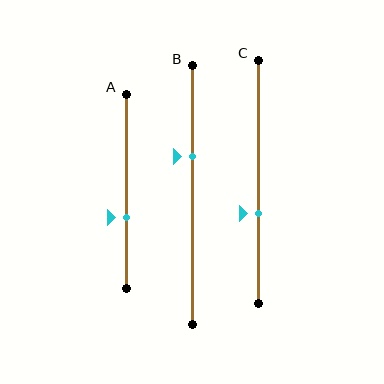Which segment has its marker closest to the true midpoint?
Segment C has its marker closest to the true midpoint.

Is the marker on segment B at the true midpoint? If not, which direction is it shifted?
No, the marker on segment B is shifted upward by about 15% of the segment length.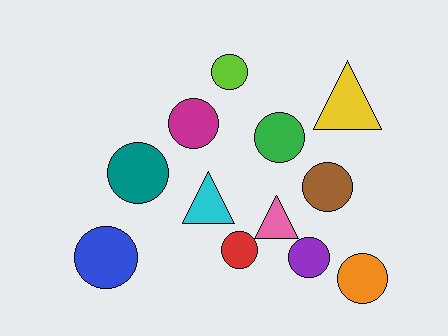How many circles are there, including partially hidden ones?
There are 9 circles.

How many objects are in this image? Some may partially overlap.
There are 12 objects.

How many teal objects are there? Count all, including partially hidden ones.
There is 1 teal object.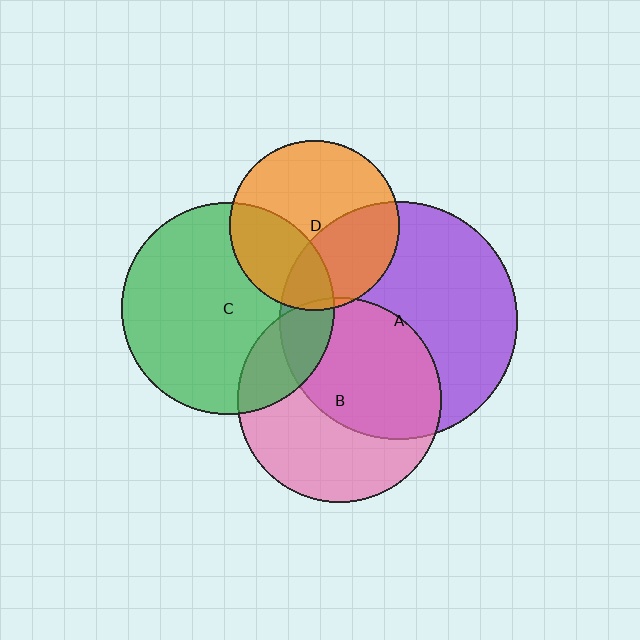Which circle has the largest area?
Circle A (purple).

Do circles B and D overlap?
Yes.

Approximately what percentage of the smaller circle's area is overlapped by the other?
Approximately 5%.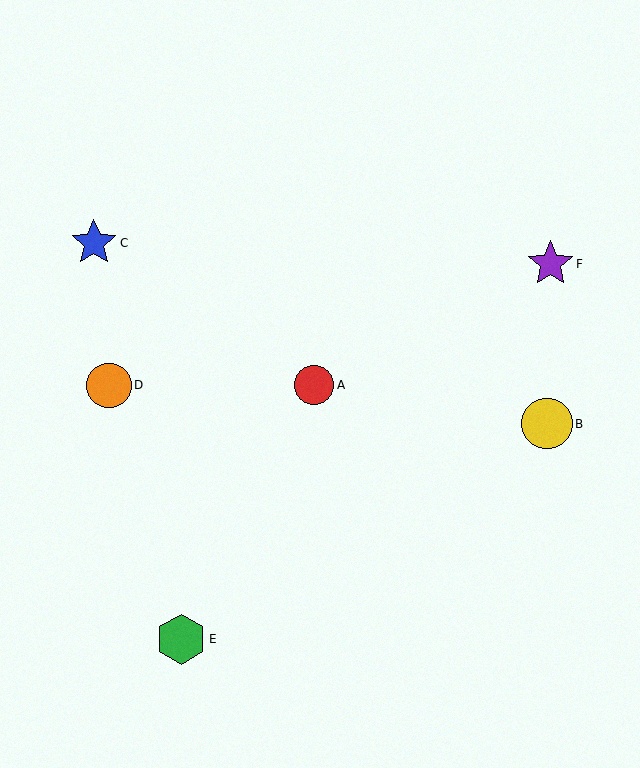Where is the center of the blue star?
The center of the blue star is at (94, 243).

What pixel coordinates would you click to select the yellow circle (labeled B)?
Click at (547, 424) to select the yellow circle B.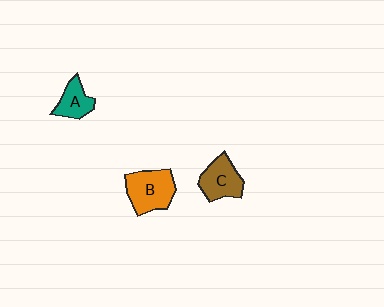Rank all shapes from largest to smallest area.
From largest to smallest: B (orange), C (brown), A (teal).